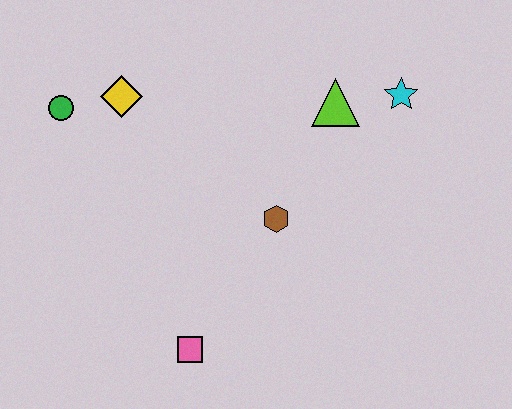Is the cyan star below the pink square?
No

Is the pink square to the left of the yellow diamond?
No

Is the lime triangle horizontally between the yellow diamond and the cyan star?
Yes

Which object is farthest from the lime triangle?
The pink square is farthest from the lime triangle.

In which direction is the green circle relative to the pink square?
The green circle is above the pink square.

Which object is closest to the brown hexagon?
The lime triangle is closest to the brown hexagon.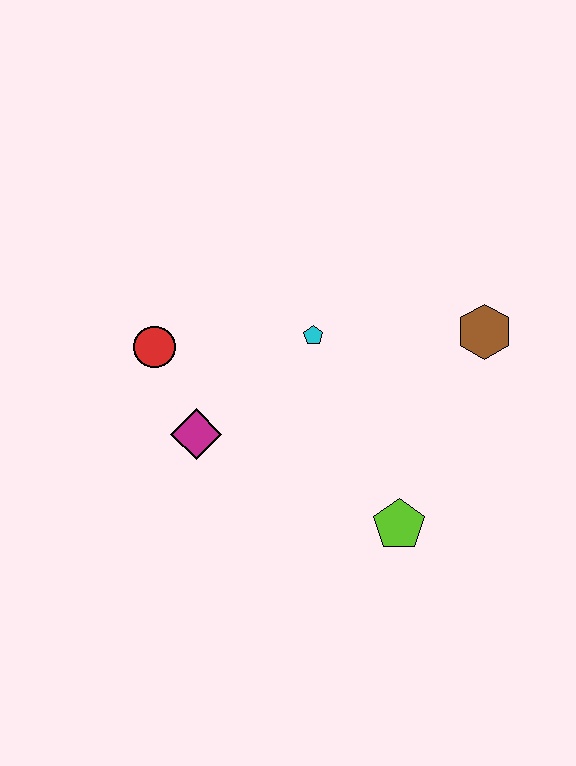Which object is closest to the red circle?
The magenta diamond is closest to the red circle.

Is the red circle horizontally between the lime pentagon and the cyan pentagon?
No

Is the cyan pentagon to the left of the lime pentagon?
Yes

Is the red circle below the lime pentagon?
No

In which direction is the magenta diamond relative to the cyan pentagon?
The magenta diamond is to the left of the cyan pentagon.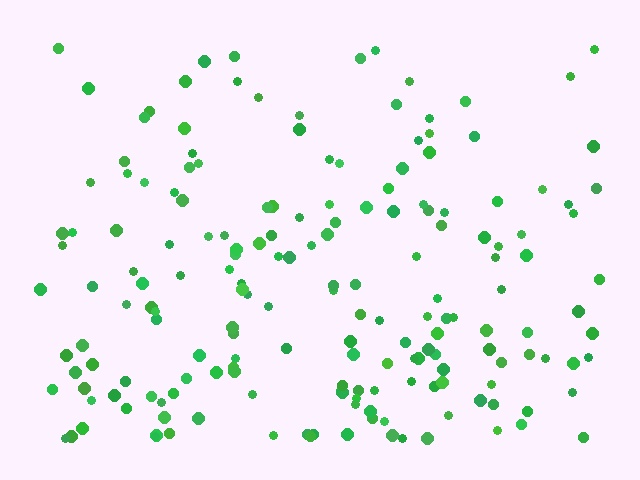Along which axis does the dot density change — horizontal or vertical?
Vertical.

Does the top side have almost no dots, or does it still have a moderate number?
Still a moderate number, just noticeably fewer than the bottom.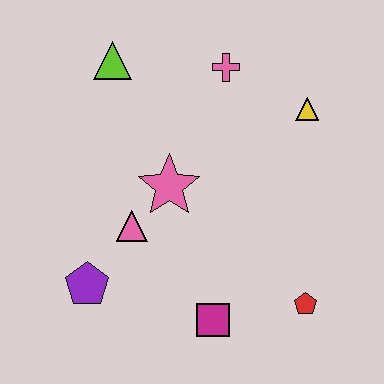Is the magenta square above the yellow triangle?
No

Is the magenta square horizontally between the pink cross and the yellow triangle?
No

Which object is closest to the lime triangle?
The pink cross is closest to the lime triangle.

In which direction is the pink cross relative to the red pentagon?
The pink cross is above the red pentagon.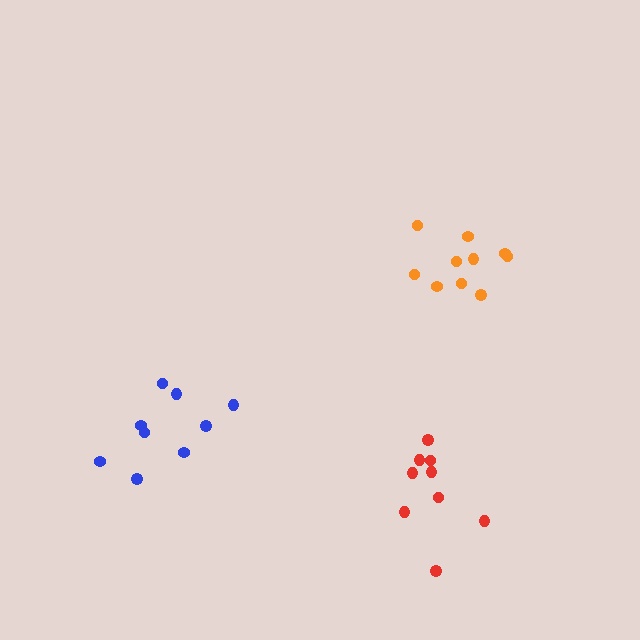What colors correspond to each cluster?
The clusters are colored: red, orange, blue.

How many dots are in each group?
Group 1: 9 dots, Group 2: 10 dots, Group 3: 9 dots (28 total).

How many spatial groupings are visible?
There are 3 spatial groupings.